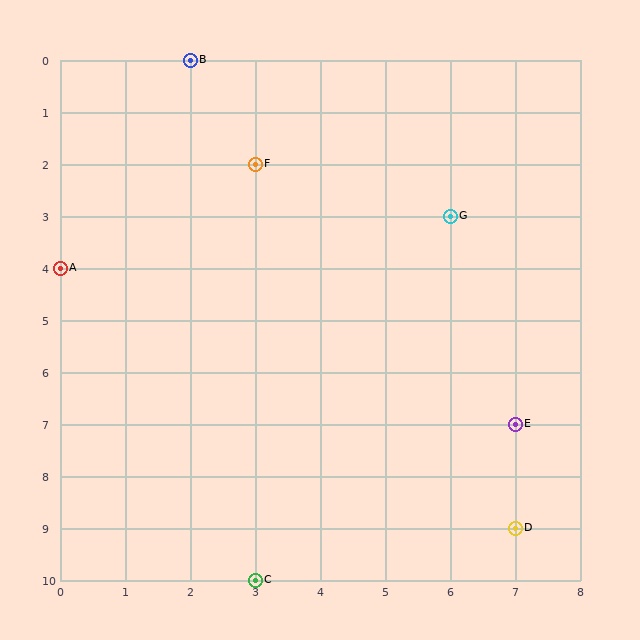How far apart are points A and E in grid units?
Points A and E are 7 columns and 3 rows apart (about 7.6 grid units diagonally).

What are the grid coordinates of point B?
Point B is at grid coordinates (2, 0).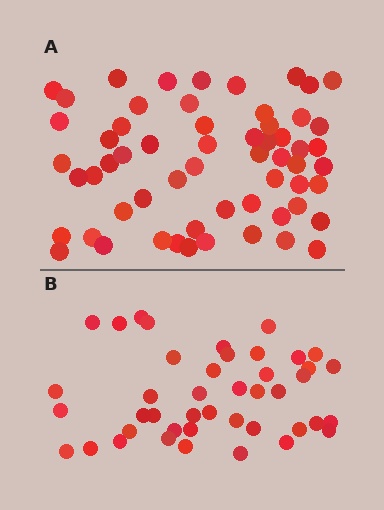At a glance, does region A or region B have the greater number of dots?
Region A (the top region) has more dots.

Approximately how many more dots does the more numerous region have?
Region A has approximately 15 more dots than region B.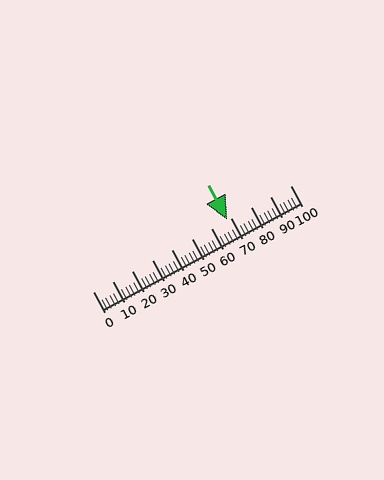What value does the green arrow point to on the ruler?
The green arrow points to approximately 68.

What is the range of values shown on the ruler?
The ruler shows values from 0 to 100.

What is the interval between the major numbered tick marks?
The major tick marks are spaced 10 units apart.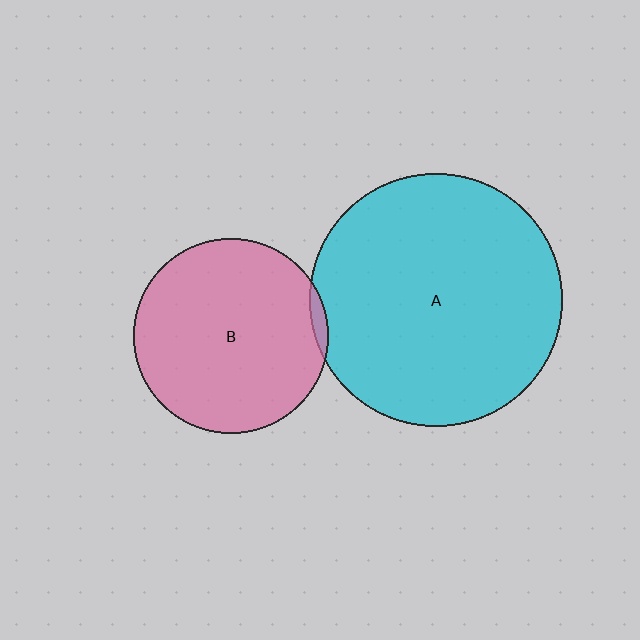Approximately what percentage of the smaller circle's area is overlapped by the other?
Approximately 5%.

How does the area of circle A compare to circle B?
Approximately 1.7 times.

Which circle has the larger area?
Circle A (cyan).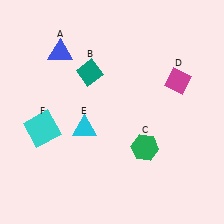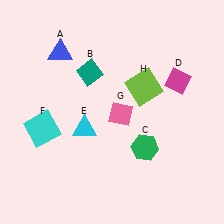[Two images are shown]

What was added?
A pink diamond (G), a lime square (H) were added in Image 2.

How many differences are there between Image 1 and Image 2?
There are 2 differences between the two images.